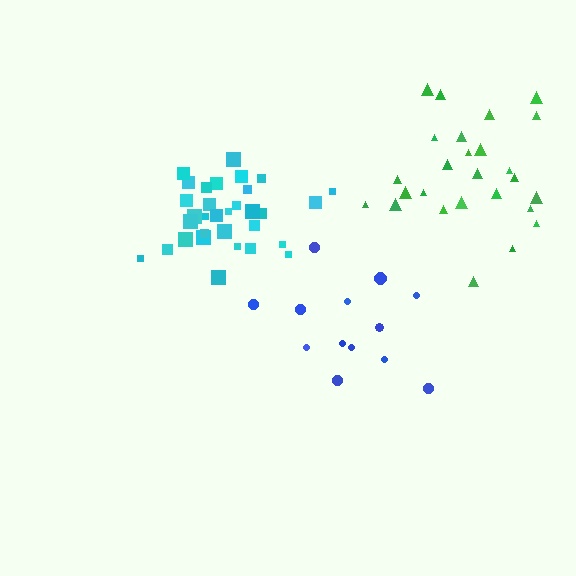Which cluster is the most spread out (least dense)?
Green.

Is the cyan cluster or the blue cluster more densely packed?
Cyan.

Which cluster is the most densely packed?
Cyan.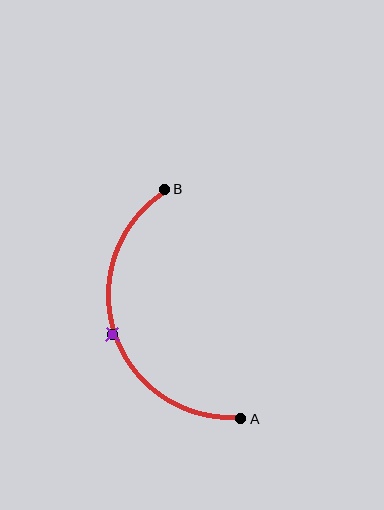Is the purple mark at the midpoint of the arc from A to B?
Yes. The purple mark lies on the arc at equal arc-length from both A and B — it is the arc midpoint.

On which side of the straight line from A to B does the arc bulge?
The arc bulges to the left of the straight line connecting A and B.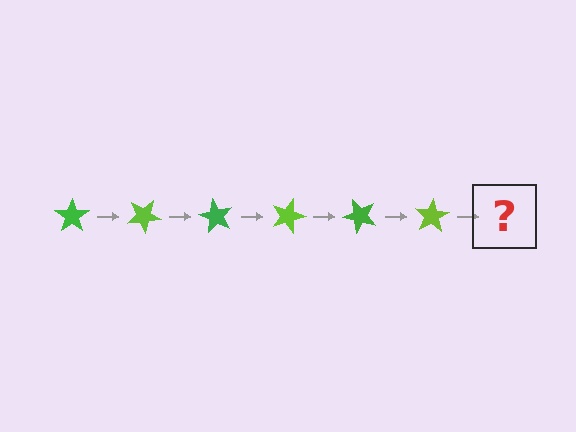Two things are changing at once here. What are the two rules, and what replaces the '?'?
The two rules are that it rotates 30 degrees each step and the color cycles through green and lime. The '?' should be a green star, rotated 180 degrees from the start.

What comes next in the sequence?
The next element should be a green star, rotated 180 degrees from the start.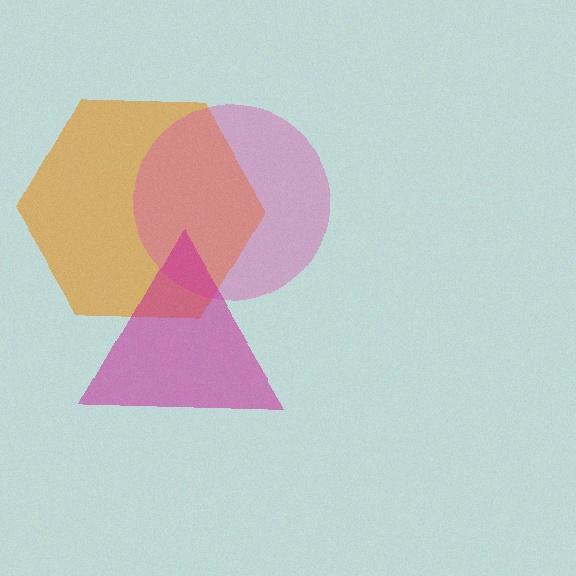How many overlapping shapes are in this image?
There are 3 overlapping shapes in the image.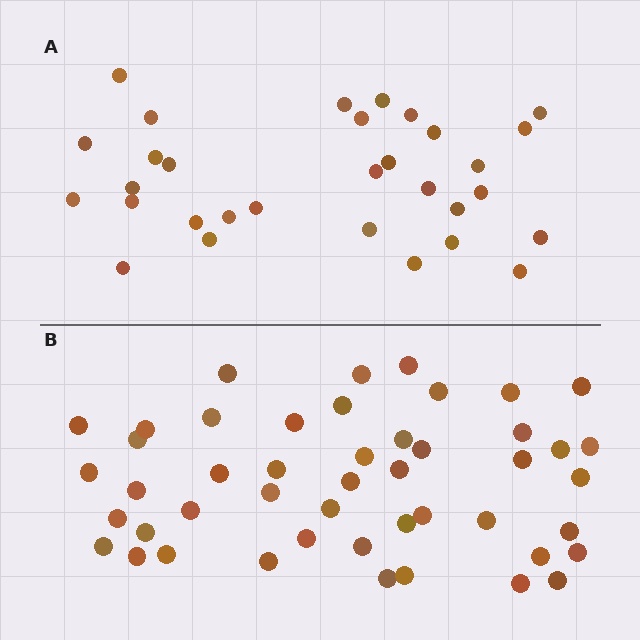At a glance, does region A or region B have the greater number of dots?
Region B (the bottom region) has more dots.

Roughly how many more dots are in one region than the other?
Region B has approximately 15 more dots than region A.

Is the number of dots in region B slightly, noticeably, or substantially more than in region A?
Region B has substantially more. The ratio is roughly 1.5 to 1.